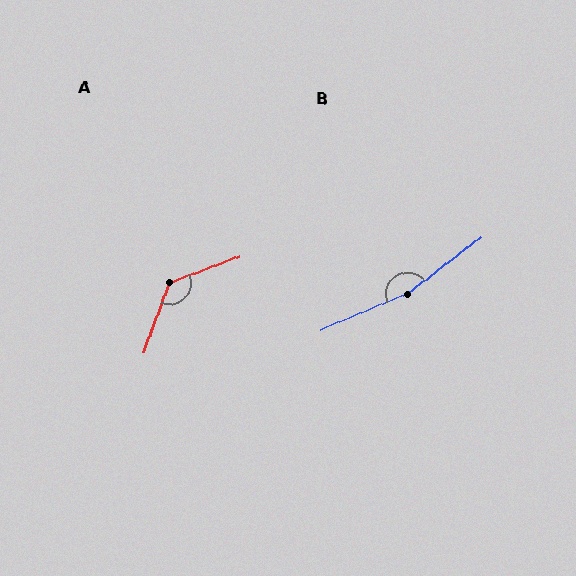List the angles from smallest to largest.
A (131°), B (166°).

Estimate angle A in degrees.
Approximately 131 degrees.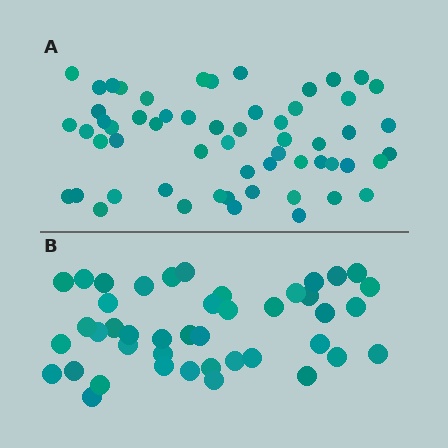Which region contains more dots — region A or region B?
Region A (the top region) has more dots.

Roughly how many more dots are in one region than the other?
Region A has approximately 15 more dots than region B.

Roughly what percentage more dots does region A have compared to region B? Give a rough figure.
About 35% more.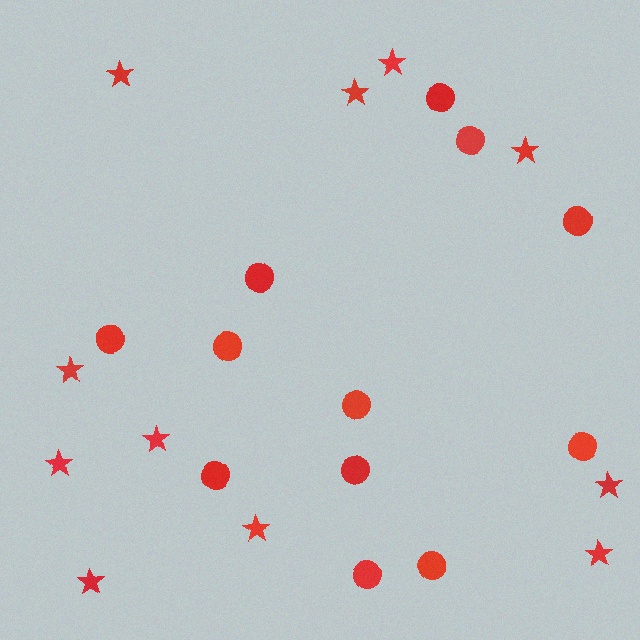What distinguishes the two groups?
There are 2 groups: one group of circles (12) and one group of stars (11).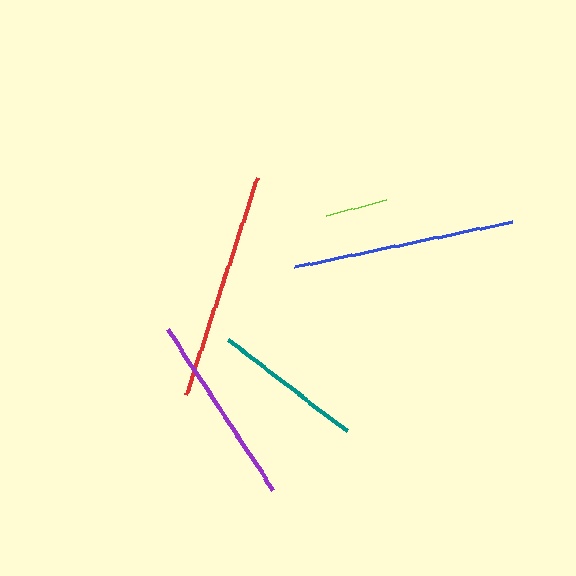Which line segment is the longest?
The red line is the longest at approximately 228 pixels.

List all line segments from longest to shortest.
From longest to shortest: red, blue, purple, teal, lime.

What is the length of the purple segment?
The purple segment is approximately 192 pixels long.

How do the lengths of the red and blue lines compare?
The red and blue lines are approximately the same length.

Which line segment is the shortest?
The lime line is the shortest at approximately 62 pixels.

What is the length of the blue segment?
The blue segment is approximately 222 pixels long.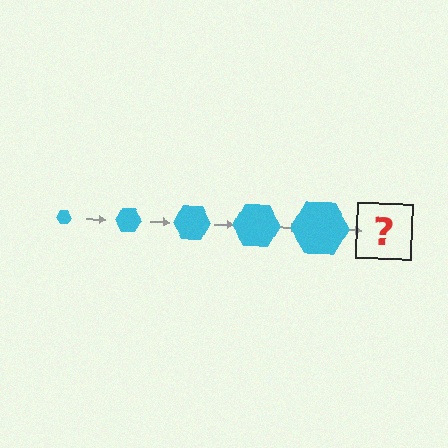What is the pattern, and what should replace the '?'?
The pattern is that the hexagon gets progressively larger each step. The '?' should be a cyan hexagon, larger than the previous one.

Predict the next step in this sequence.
The next step is a cyan hexagon, larger than the previous one.